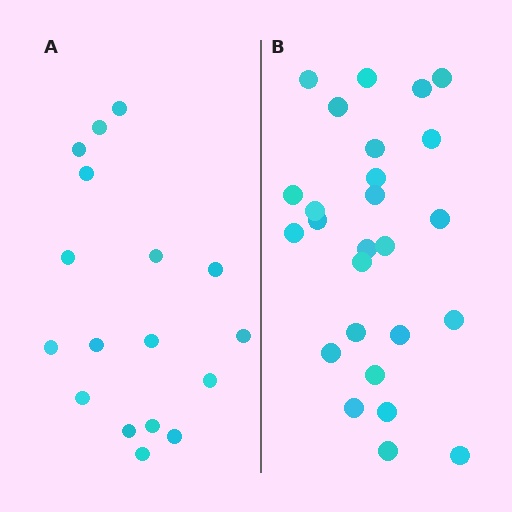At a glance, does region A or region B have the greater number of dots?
Region B (the right region) has more dots.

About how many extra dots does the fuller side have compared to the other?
Region B has roughly 8 or so more dots than region A.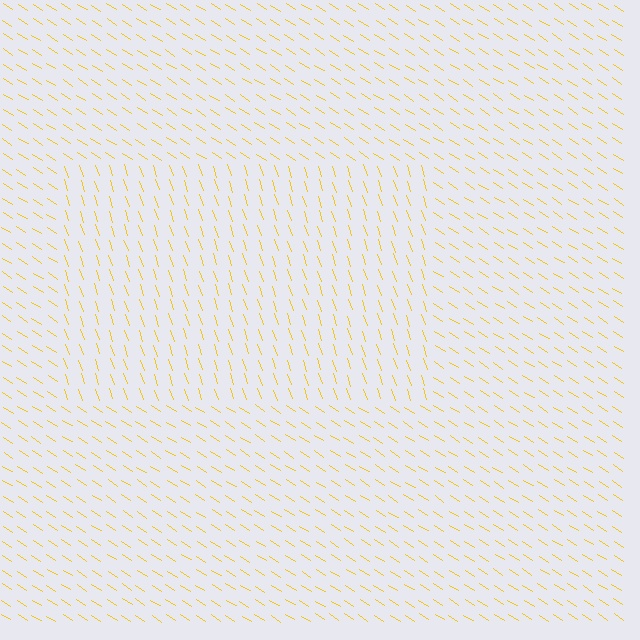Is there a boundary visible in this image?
Yes, there is a texture boundary formed by a change in line orientation.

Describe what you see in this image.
The image is filled with small yellow line segments. A rectangle region in the image has lines oriented differently from the surrounding lines, creating a visible texture boundary.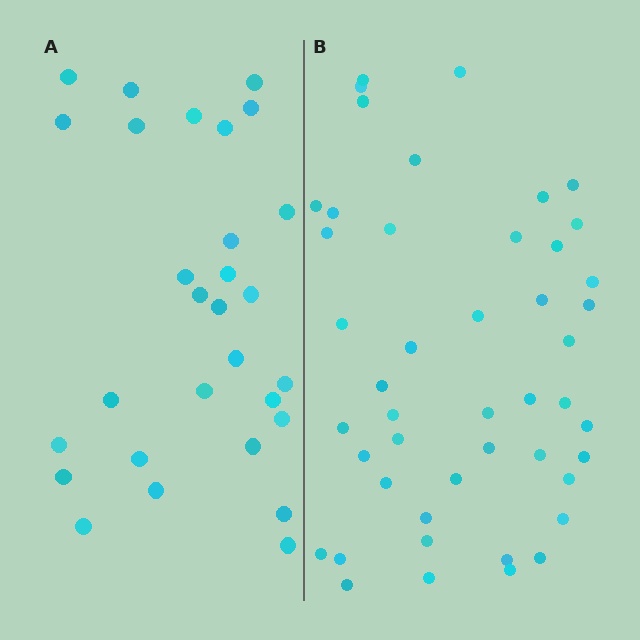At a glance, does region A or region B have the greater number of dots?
Region B (the right region) has more dots.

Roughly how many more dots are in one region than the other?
Region B has approximately 15 more dots than region A.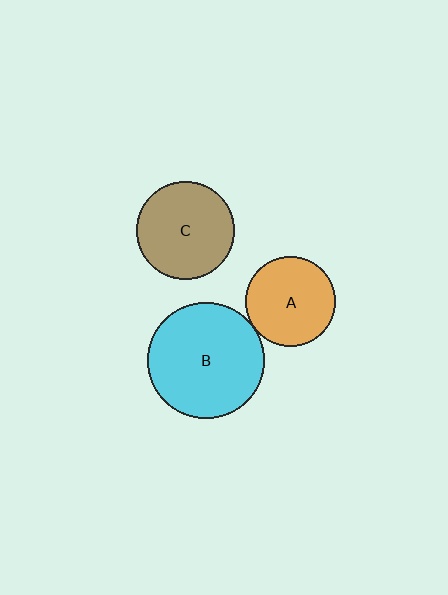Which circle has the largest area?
Circle B (cyan).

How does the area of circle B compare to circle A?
Approximately 1.7 times.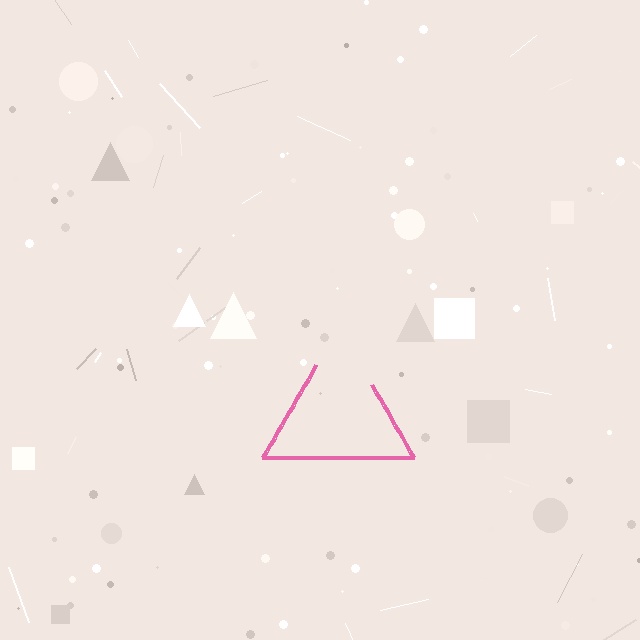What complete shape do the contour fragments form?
The contour fragments form a triangle.